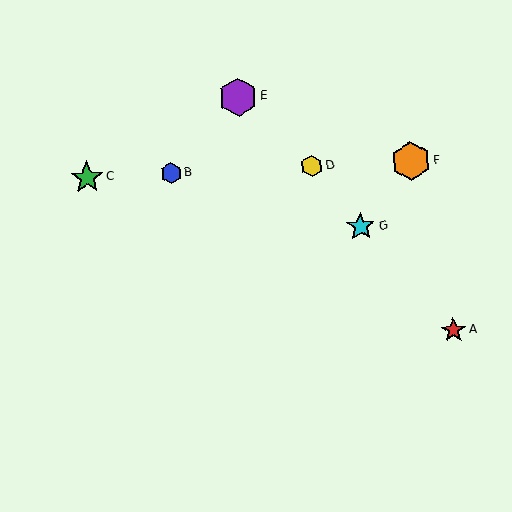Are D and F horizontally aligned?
Yes, both are at y≈166.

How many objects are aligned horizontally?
4 objects (B, C, D, F) are aligned horizontally.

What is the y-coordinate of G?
Object G is at y≈227.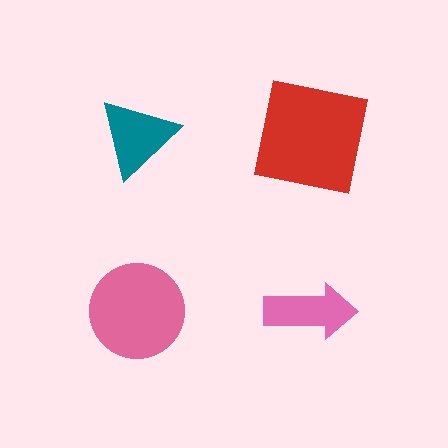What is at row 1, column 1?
A teal triangle.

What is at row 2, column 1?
A pink circle.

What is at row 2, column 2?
A pink arrow.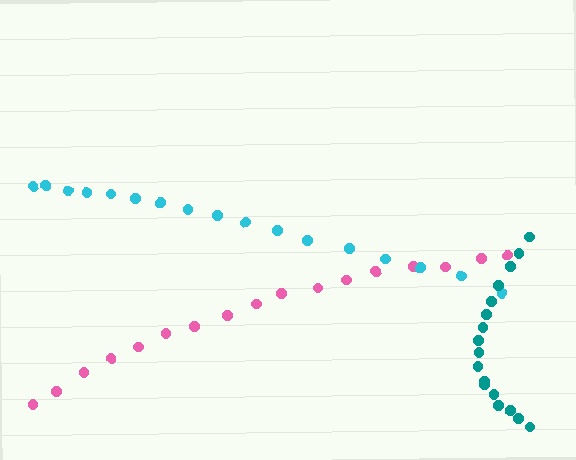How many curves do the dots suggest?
There are 3 distinct paths.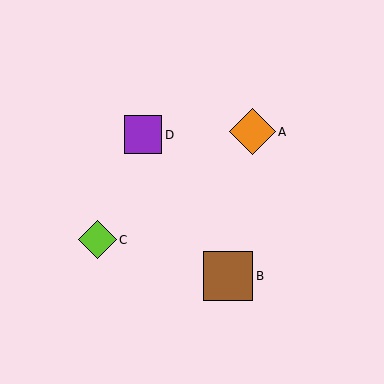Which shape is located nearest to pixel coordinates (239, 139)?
The orange diamond (labeled A) at (253, 132) is nearest to that location.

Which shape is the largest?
The brown square (labeled B) is the largest.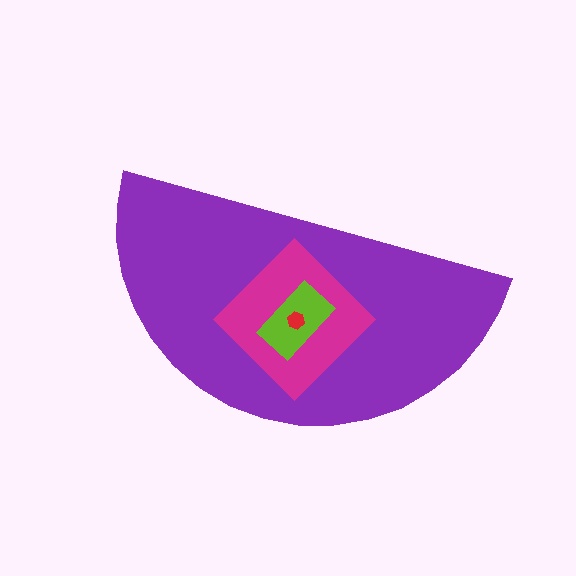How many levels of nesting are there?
4.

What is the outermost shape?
The purple semicircle.